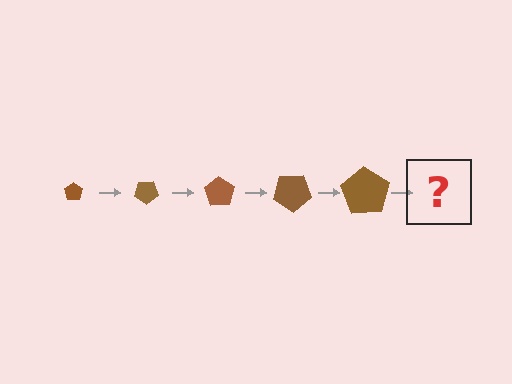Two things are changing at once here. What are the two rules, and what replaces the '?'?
The two rules are that the pentagon grows larger each step and it rotates 35 degrees each step. The '?' should be a pentagon, larger than the previous one and rotated 175 degrees from the start.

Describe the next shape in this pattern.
It should be a pentagon, larger than the previous one and rotated 175 degrees from the start.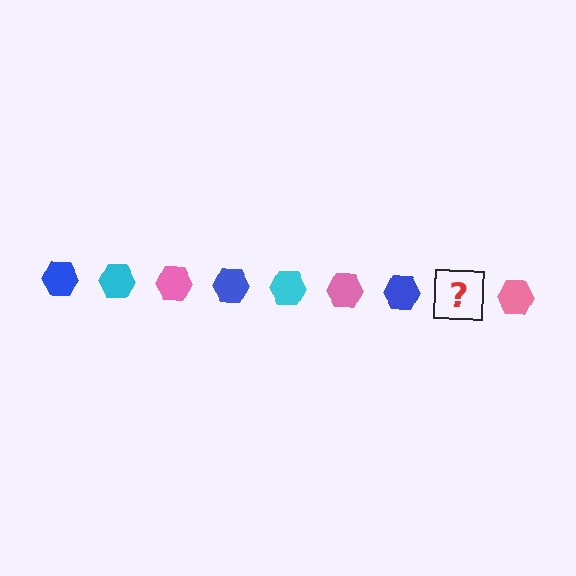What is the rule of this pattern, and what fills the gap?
The rule is that the pattern cycles through blue, cyan, pink hexagons. The gap should be filled with a cyan hexagon.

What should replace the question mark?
The question mark should be replaced with a cyan hexagon.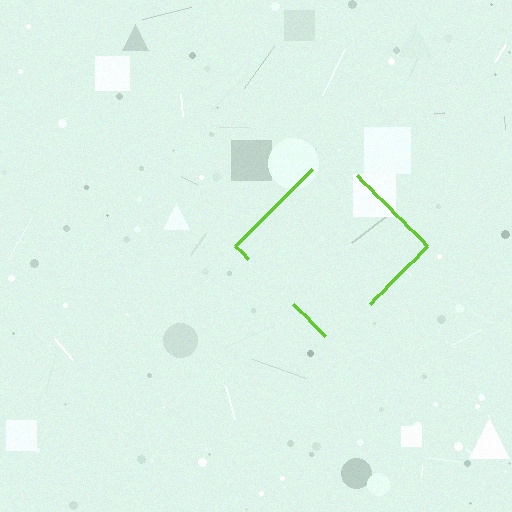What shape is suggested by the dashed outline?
The dashed outline suggests a diamond.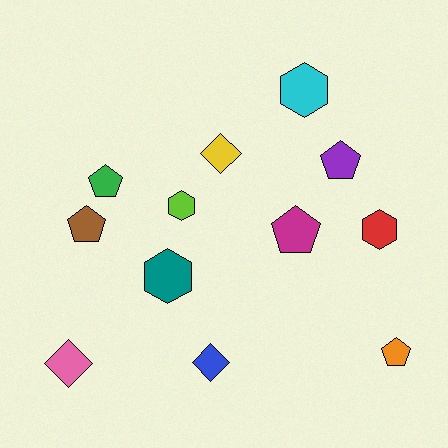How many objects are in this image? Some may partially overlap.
There are 12 objects.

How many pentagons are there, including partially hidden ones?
There are 5 pentagons.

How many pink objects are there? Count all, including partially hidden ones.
There is 1 pink object.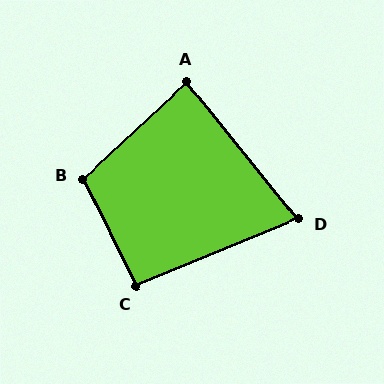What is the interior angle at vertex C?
Approximately 94 degrees (approximately right).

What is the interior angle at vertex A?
Approximately 86 degrees (approximately right).